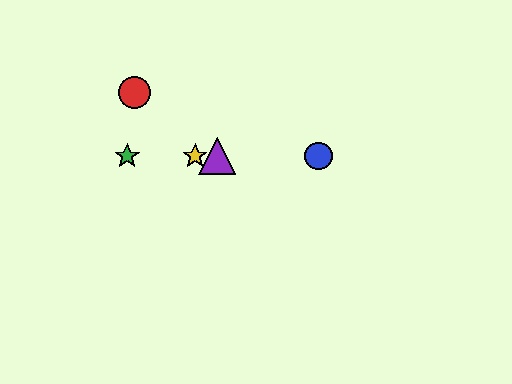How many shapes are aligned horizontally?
4 shapes (the blue circle, the green star, the yellow star, the purple triangle) are aligned horizontally.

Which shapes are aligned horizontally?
The blue circle, the green star, the yellow star, the purple triangle are aligned horizontally.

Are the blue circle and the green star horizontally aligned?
Yes, both are at y≈156.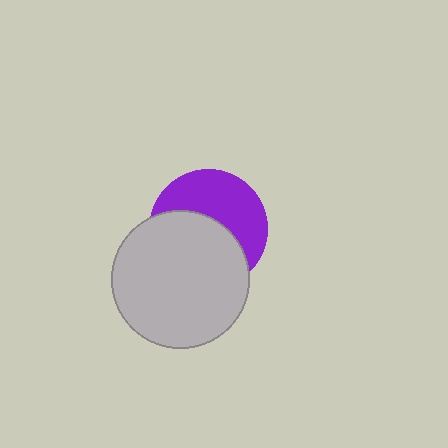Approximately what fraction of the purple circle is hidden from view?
Roughly 53% of the purple circle is hidden behind the light gray circle.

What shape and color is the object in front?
The object in front is a light gray circle.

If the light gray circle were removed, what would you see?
You would see the complete purple circle.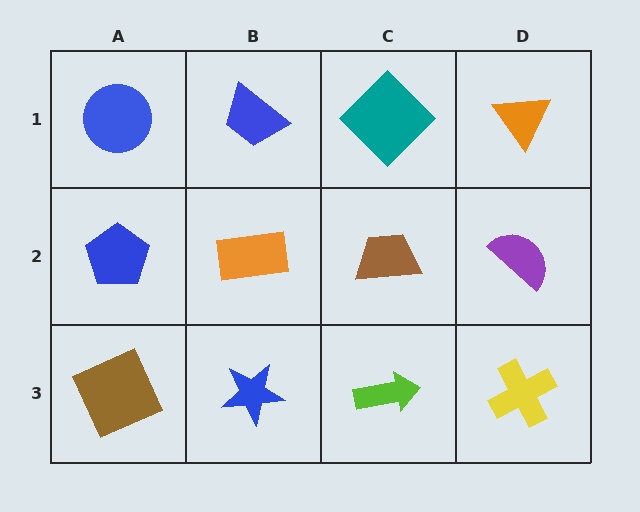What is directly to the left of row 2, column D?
A brown trapezoid.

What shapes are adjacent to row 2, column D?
An orange triangle (row 1, column D), a yellow cross (row 3, column D), a brown trapezoid (row 2, column C).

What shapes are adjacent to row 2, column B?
A blue trapezoid (row 1, column B), a blue star (row 3, column B), a blue pentagon (row 2, column A), a brown trapezoid (row 2, column C).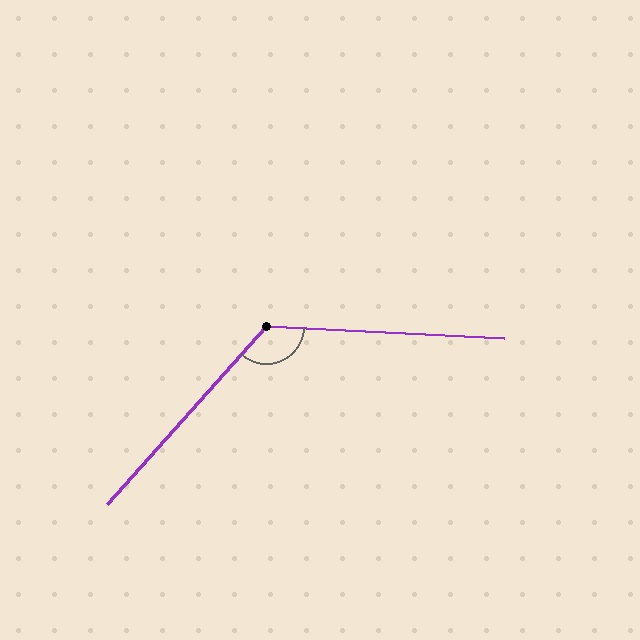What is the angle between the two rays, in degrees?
Approximately 129 degrees.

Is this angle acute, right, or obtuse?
It is obtuse.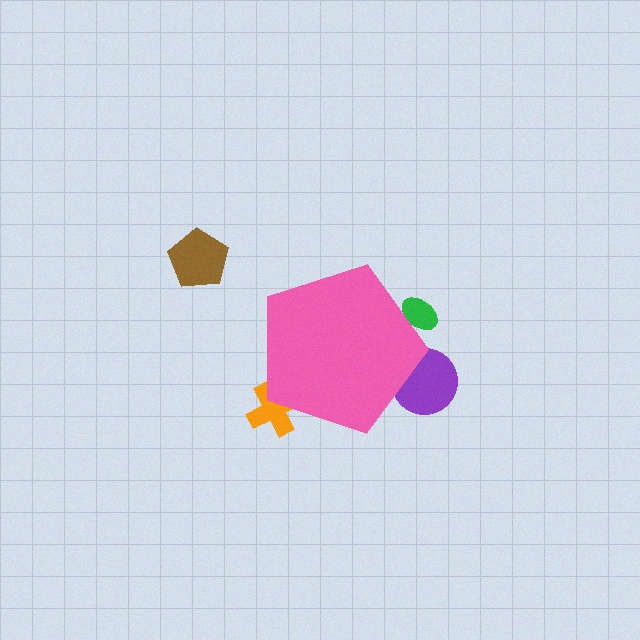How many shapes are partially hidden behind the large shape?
3 shapes are partially hidden.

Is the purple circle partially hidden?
Yes, the purple circle is partially hidden behind the pink pentagon.